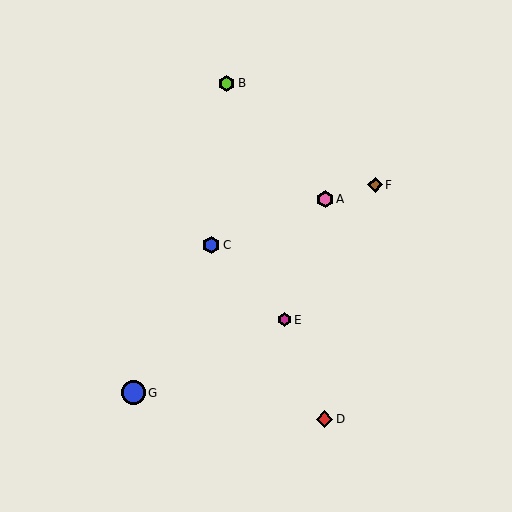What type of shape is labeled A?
Shape A is a pink hexagon.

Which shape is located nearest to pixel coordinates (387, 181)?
The brown diamond (labeled F) at (375, 185) is nearest to that location.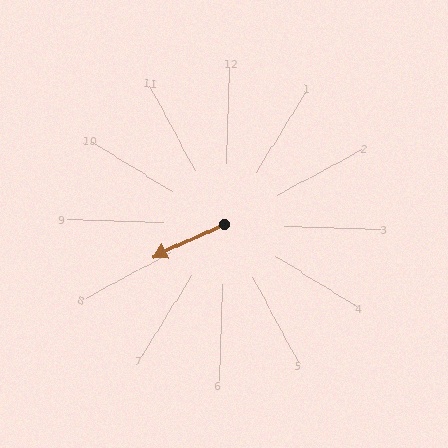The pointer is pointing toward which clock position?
Roughly 8 o'clock.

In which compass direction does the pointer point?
Southwest.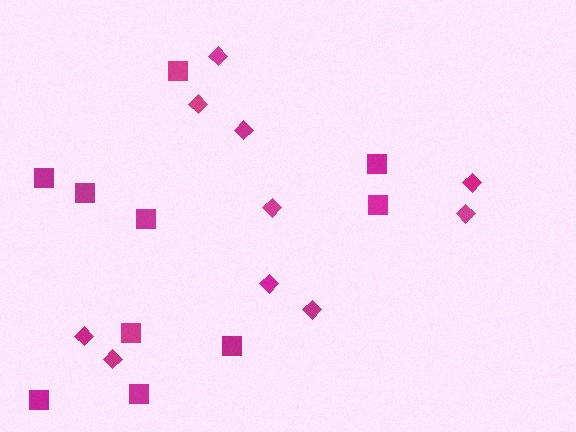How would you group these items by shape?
There are 2 groups: one group of squares (10) and one group of diamonds (10).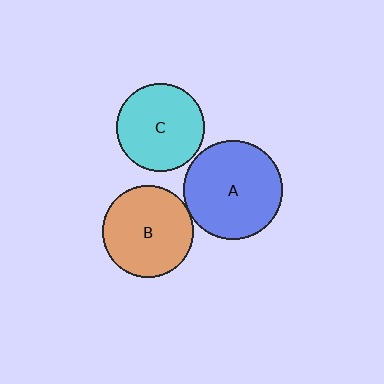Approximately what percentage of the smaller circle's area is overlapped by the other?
Approximately 5%.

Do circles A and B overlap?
Yes.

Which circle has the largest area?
Circle A (blue).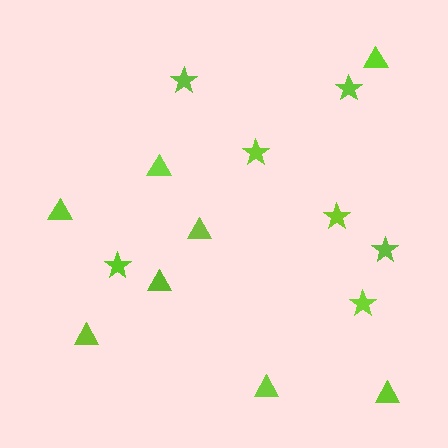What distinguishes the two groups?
There are 2 groups: one group of triangles (8) and one group of stars (7).